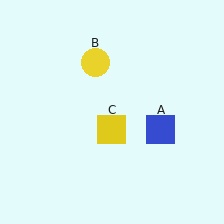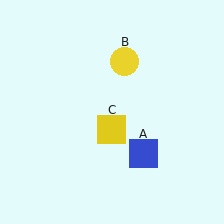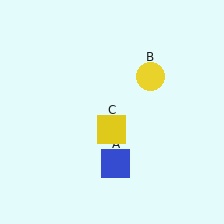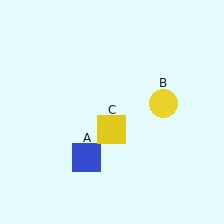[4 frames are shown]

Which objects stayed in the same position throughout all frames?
Yellow square (object C) remained stationary.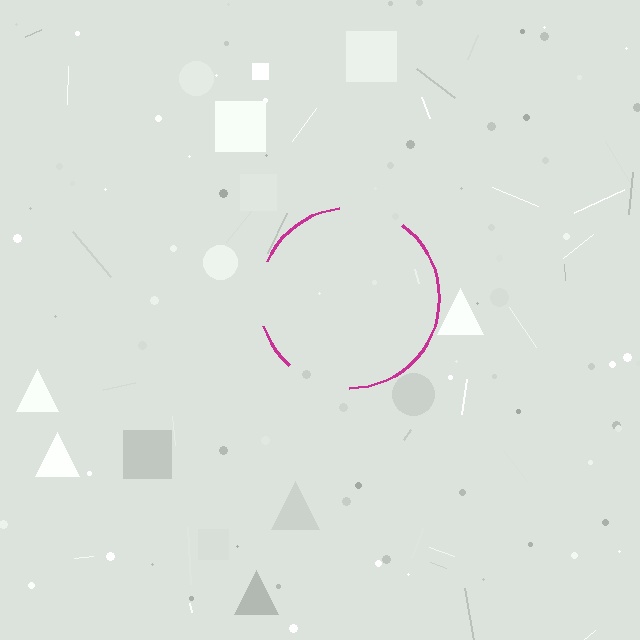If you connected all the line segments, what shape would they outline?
They would outline a circle.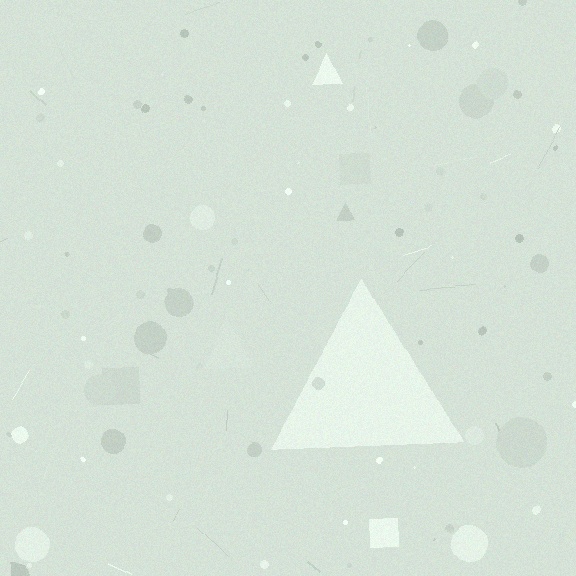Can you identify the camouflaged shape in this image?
The camouflaged shape is a triangle.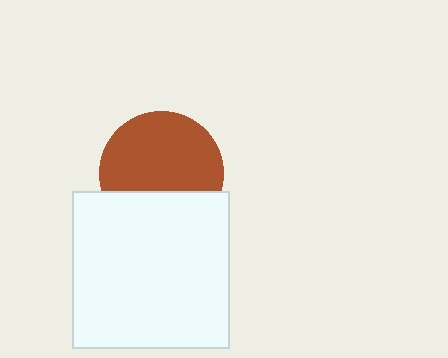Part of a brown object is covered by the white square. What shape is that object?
It is a circle.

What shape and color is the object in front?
The object in front is a white square.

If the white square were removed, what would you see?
You would see the complete brown circle.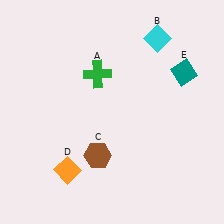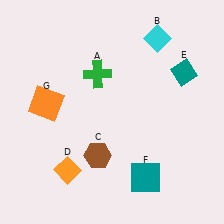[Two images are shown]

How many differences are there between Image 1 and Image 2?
There are 2 differences between the two images.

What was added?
A teal square (F), an orange square (G) were added in Image 2.